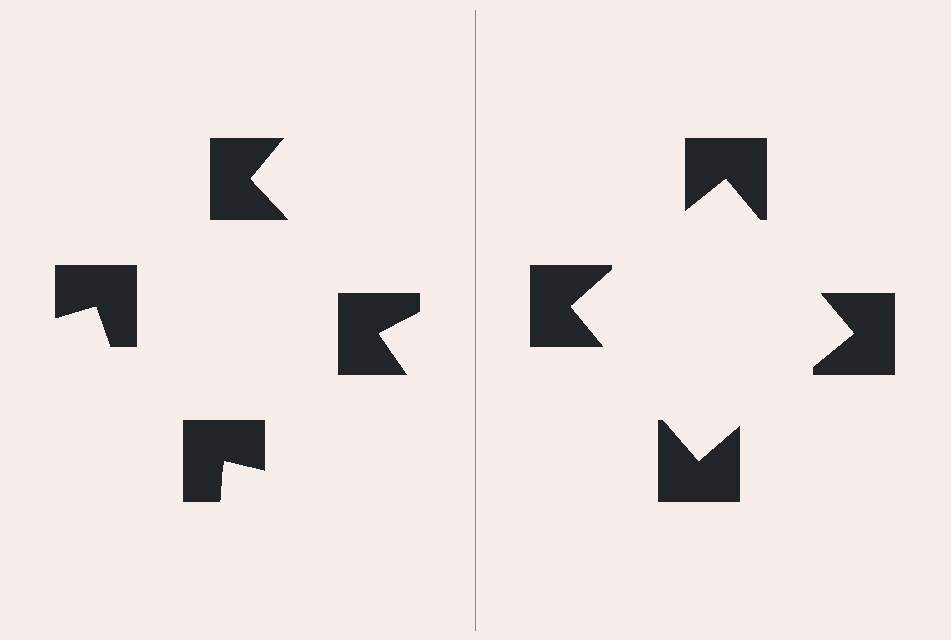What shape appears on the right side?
An illusory square.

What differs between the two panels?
The notched squares are positioned identically on both sides; only the wedge orientations differ. On the right they align to a square; on the left they are misaligned.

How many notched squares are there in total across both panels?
8 — 4 on each side.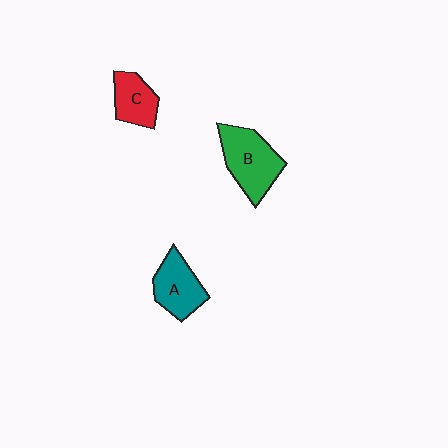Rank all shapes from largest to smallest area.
From largest to smallest: B (green), A (teal), C (red).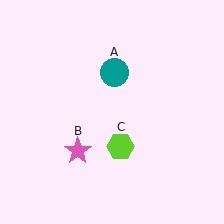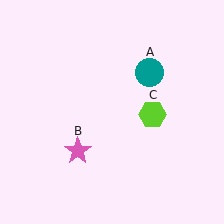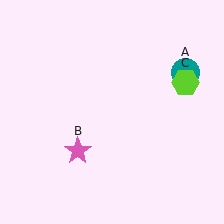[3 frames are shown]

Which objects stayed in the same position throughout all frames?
Pink star (object B) remained stationary.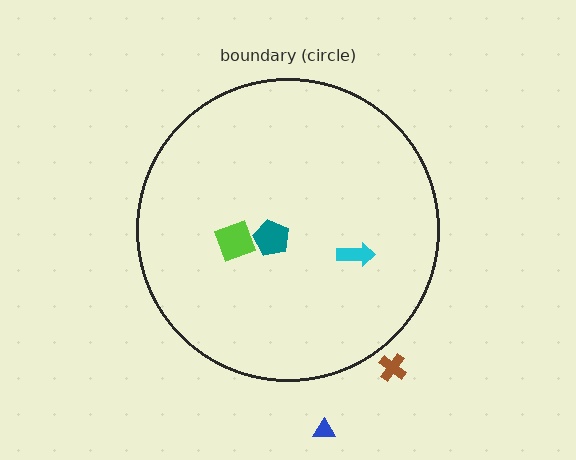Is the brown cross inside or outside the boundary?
Outside.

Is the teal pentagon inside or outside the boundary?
Inside.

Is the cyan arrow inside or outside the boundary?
Inside.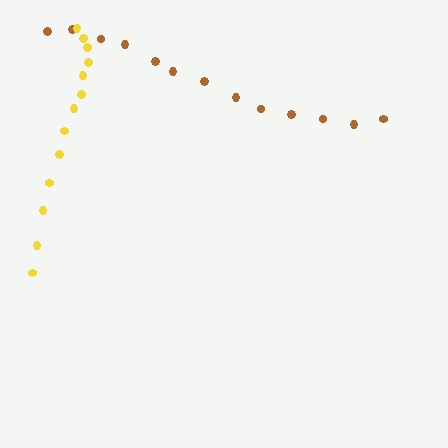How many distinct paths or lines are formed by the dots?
There are 2 distinct paths.